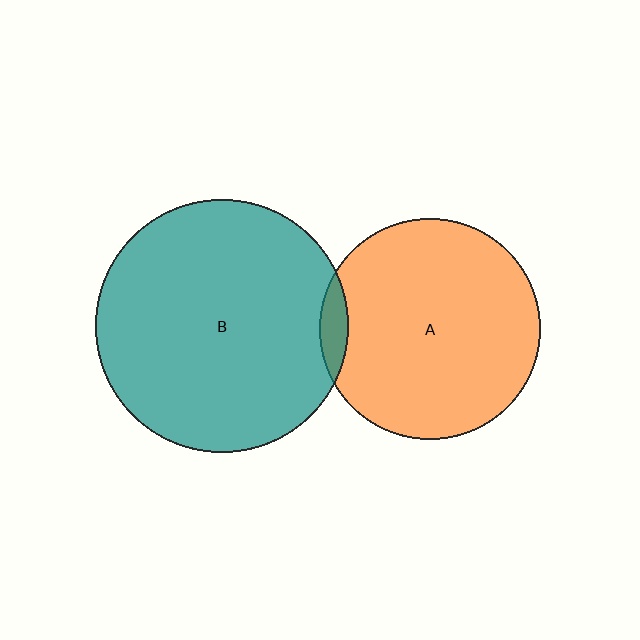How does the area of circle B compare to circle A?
Approximately 1.3 times.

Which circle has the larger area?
Circle B (teal).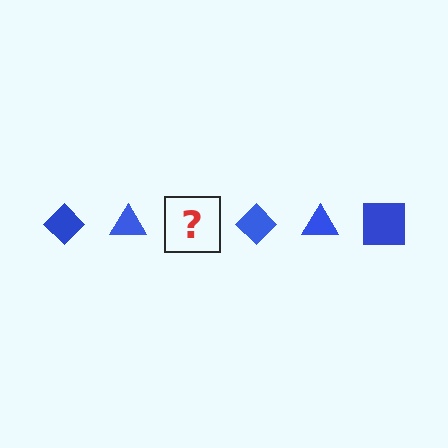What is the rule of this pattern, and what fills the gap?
The rule is that the pattern cycles through diamond, triangle, square shapes in blue. The gap should be filled with a blue square.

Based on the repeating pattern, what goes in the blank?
The blank should be a blue square.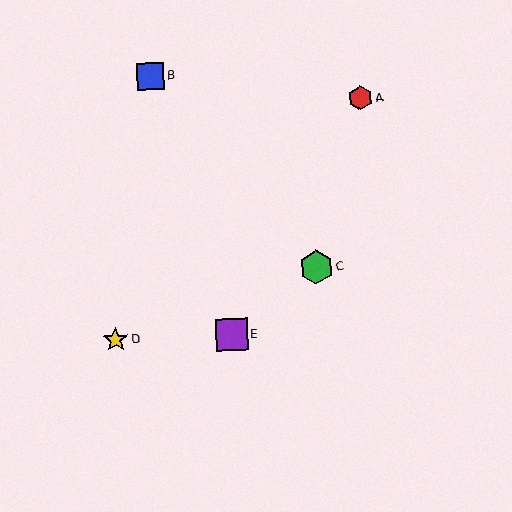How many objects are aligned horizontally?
2 objects (D, E) are aligned horizontally.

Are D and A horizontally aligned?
No, D is at y≈340 and A is at y≈98.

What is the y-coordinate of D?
Object D is at y≈340.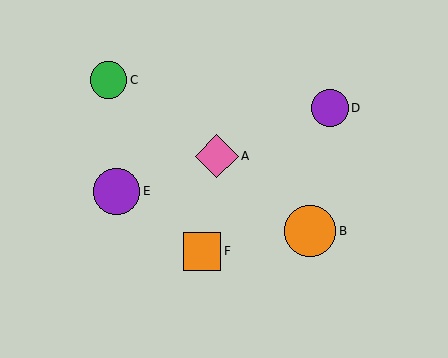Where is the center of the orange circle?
The center of the orange circle is at (310, 231).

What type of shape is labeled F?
Shape F is an orange square.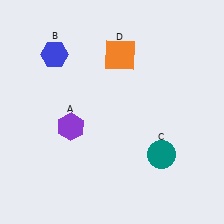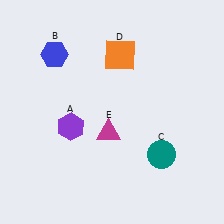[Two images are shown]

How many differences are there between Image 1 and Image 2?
There is 1 difference between the two images.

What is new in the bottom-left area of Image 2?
A magenta triangle (E) was added in the bottom-left area of Image 2.